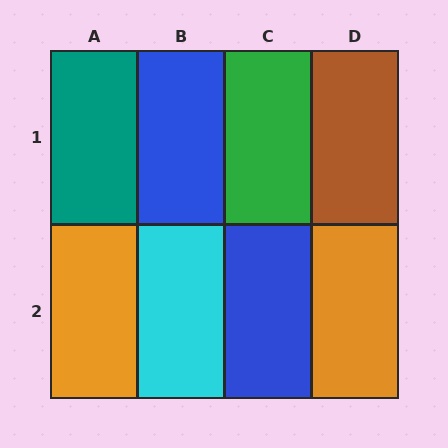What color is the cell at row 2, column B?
Cyan.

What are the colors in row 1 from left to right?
Teal, blue, green, brown.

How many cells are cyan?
1 cell is cyan.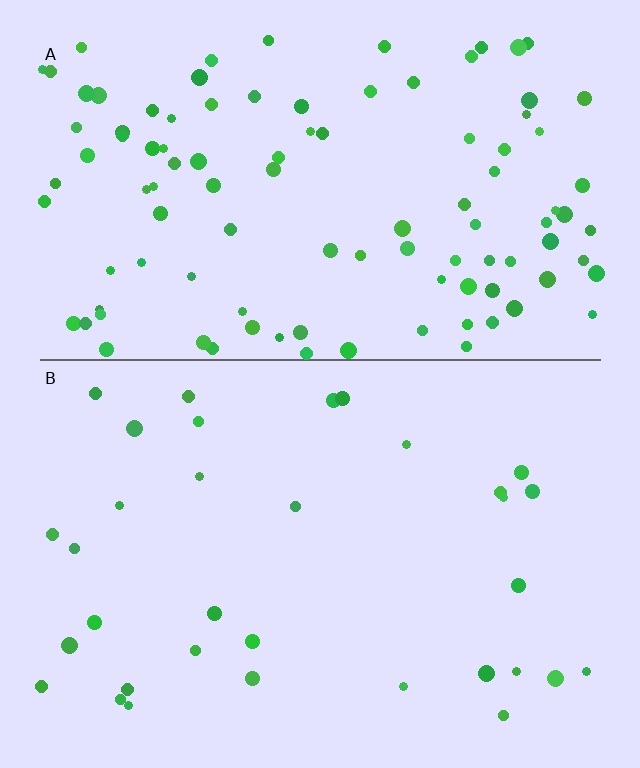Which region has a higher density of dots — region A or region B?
A (the top).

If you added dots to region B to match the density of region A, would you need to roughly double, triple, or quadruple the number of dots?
Approximately triple.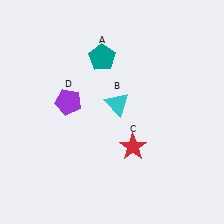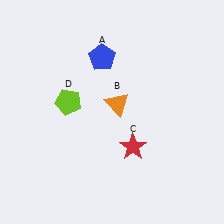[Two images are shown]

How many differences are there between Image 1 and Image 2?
There are 3 differences between the two images.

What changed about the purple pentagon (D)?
In Image 1, D is purple. In Image 2, it changed to lime.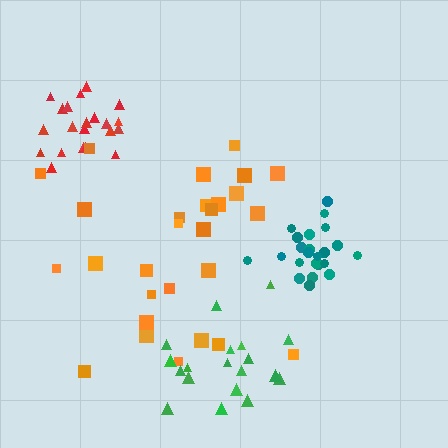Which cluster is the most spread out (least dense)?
Orange.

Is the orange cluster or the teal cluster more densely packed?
Teal.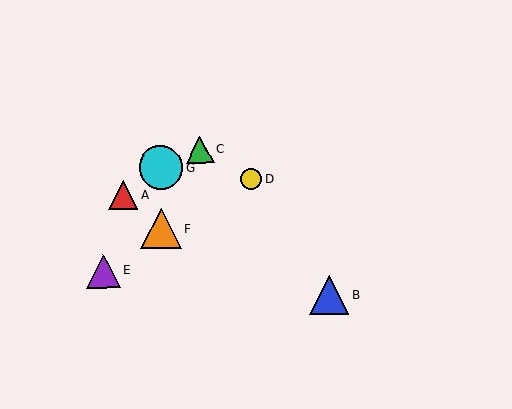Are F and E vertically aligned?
No, F is at x≈161 and E is at x≈103.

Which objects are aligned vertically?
Objects F, G are aligned vertically.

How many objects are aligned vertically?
2 objects (F, G) are aligned vertically.